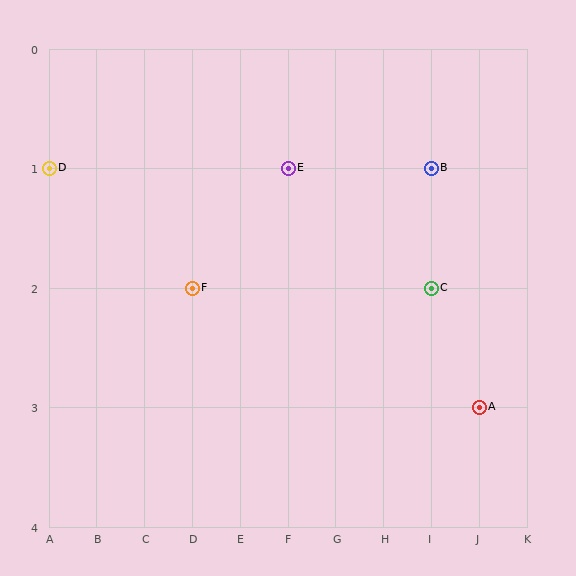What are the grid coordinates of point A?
Point A is at grid coordinates (J, 3).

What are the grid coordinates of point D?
Point D is at grid coordinates (A, 1).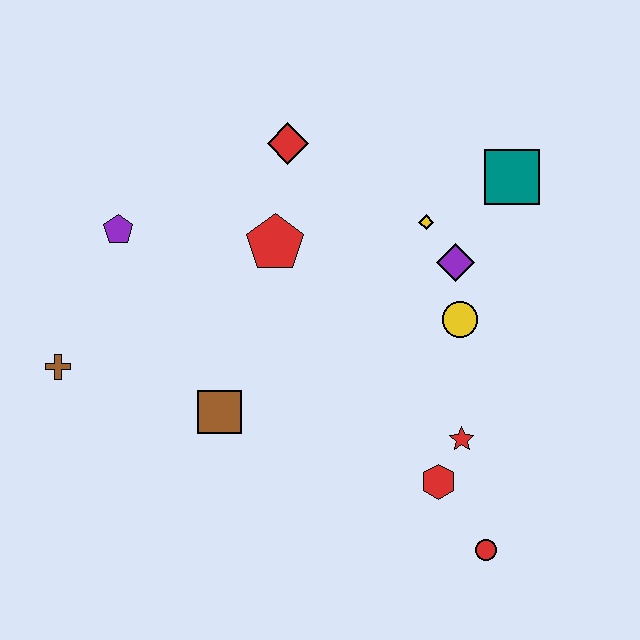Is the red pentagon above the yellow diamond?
No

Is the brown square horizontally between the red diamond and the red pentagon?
No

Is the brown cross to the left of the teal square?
Yes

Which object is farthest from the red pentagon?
The red circle is farthest from the red pentagon.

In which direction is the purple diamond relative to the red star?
The purple diamond is above the red star.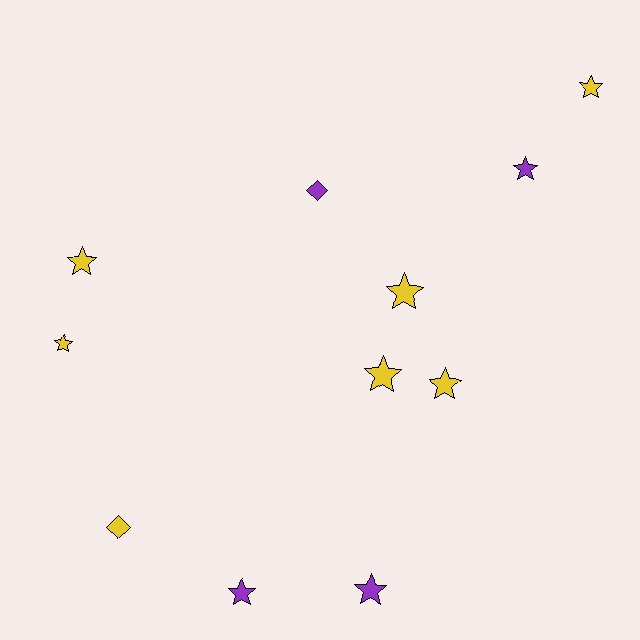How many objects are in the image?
There are 11 objects.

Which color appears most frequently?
Yellow, with 7 objects.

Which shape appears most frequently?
Star, with 9 objects.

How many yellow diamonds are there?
There is 1 yellow diamond.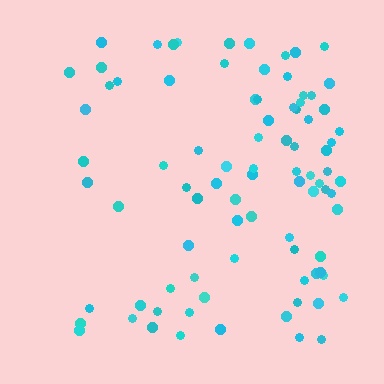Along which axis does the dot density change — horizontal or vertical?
Horizontal.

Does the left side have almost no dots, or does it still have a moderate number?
Still a moderate number, just noticeably fewer than the right.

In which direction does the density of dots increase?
From left to right, with the right side densest.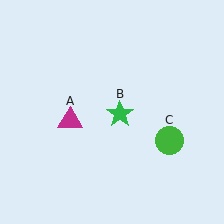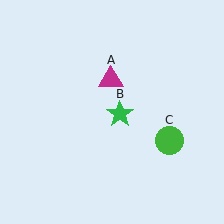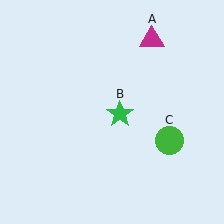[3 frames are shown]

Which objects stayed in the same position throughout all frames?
Green star (object B) and green circle (object C) remained stationary.